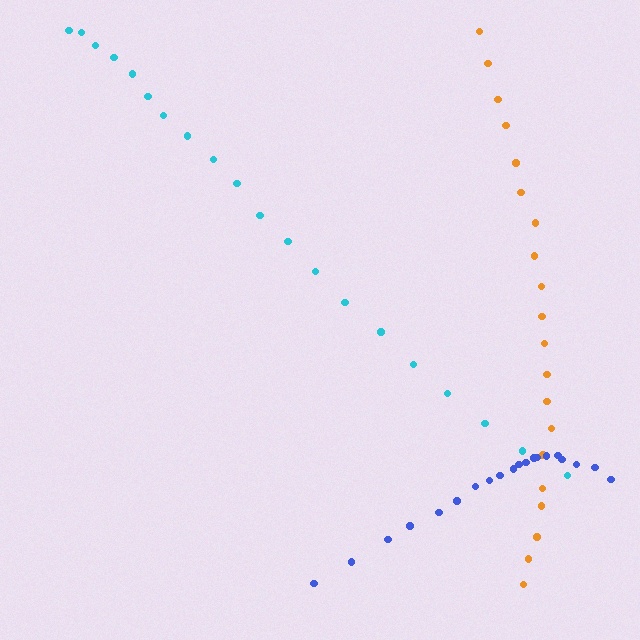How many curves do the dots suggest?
There are 3 distinct paths.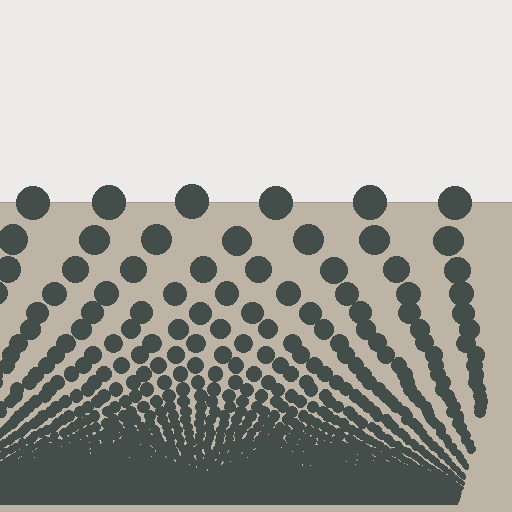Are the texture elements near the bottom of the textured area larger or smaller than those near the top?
Smaller. The gradient is inverted — elements near the bottom are smaller and denser.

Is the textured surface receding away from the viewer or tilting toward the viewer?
The surface appears to tilt toward the viewer. Texture elements get larger and sparser toward the top.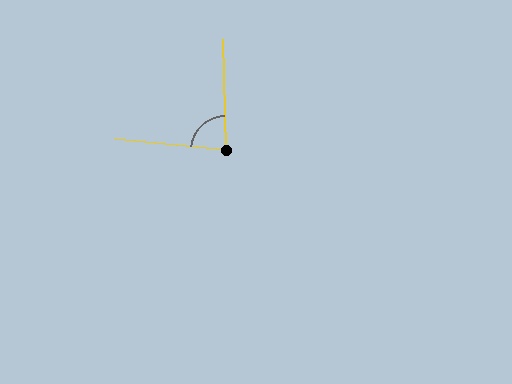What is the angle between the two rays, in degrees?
Approximately 83 degrees.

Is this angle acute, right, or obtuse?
It is acute.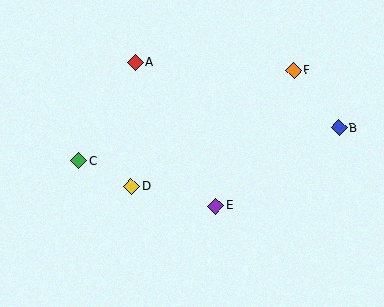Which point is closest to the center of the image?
Point E at (216, 206) is closest to the center.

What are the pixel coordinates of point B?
Point B is at (339, 128).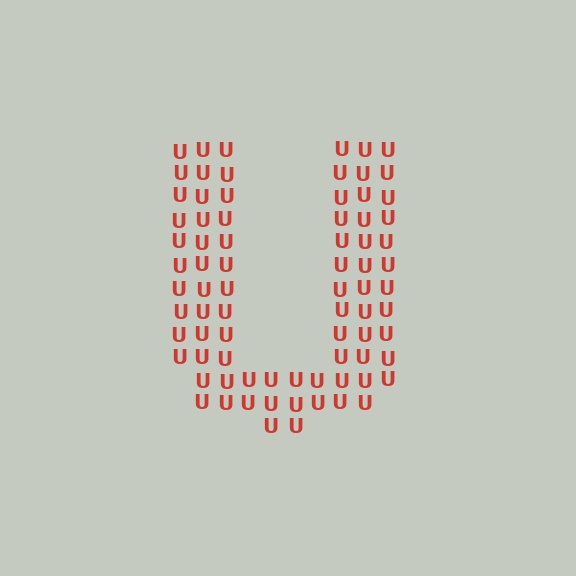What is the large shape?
The large shape is the letter U.